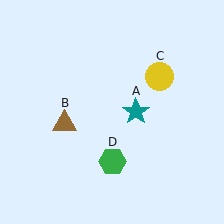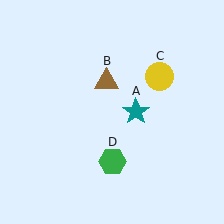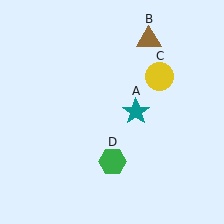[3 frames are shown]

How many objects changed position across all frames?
1 object changed position: brown triangle (object B).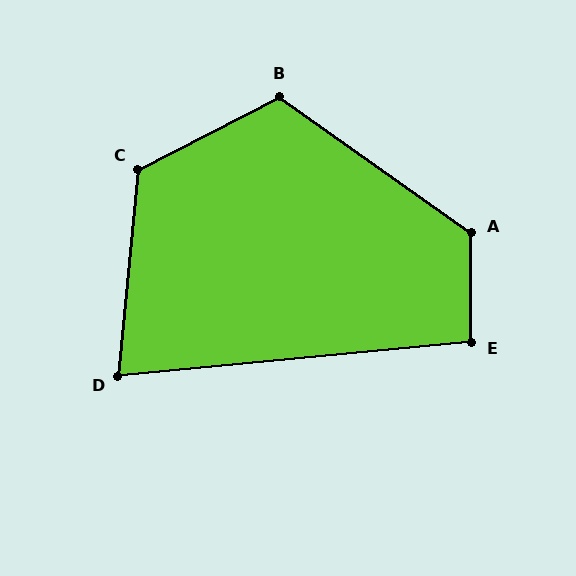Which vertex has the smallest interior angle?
D, at approximately 79 degrees.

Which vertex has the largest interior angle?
A, at approximately 125 degrees.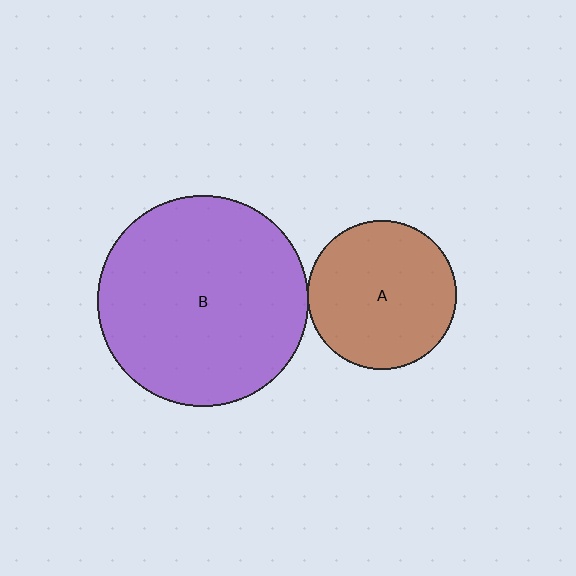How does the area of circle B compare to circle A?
Approximately 2.0 times.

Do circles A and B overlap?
Yes.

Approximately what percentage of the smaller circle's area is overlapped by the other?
Approximately 5%.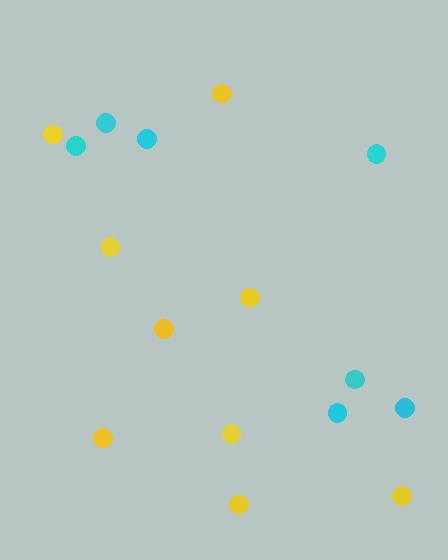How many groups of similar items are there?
There are 2 groups: one group of cyan circles (7) and one group of yellow circles (9).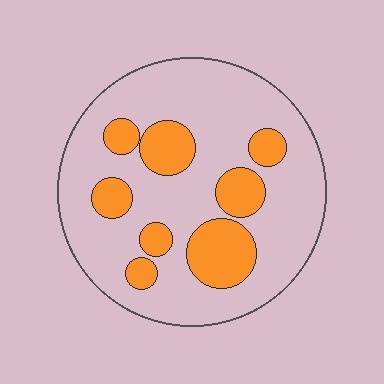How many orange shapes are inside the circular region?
8.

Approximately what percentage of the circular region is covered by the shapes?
Approximately 25%.